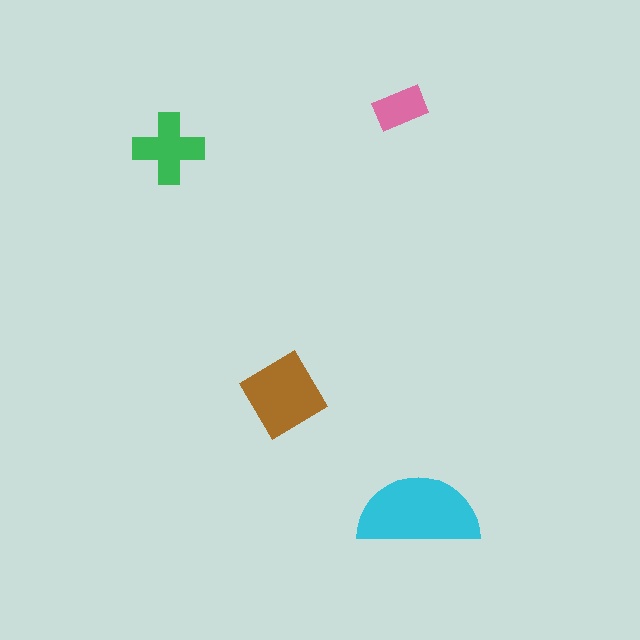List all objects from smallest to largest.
The pink rectangle, the green cross, the brown diamond, the cyan semicircle.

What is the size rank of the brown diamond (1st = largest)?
2nd.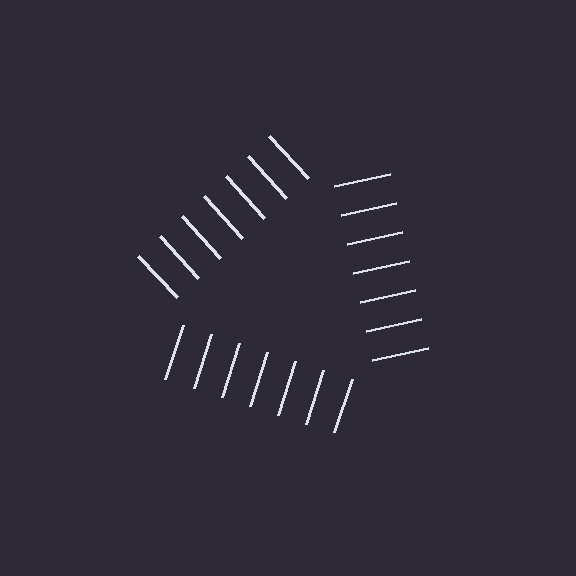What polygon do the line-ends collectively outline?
An illusory triangle — the line segments terminate on its edges but no continuous stroke is drawn.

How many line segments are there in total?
21 — 7 along each of the 3 edges.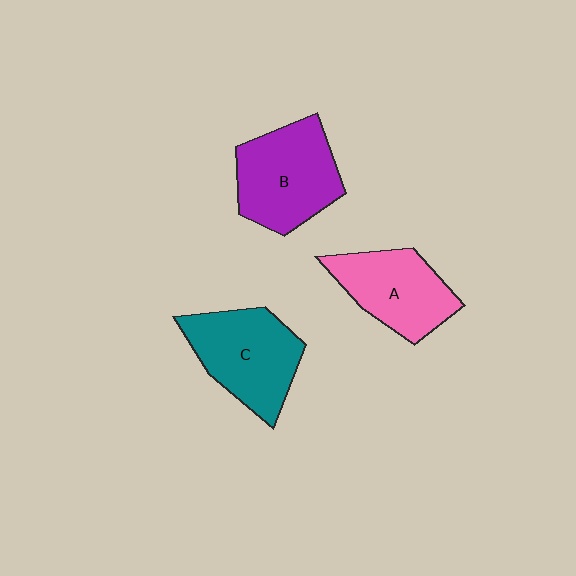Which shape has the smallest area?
Shape A (pink).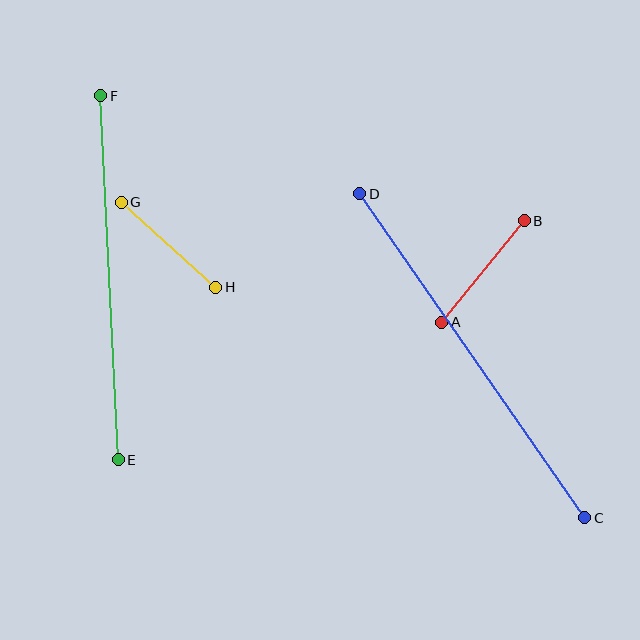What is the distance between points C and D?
The distance is approximately 394 pixels.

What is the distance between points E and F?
The distance is approximately 365 pixels.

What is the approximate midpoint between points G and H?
The midpoint is at approximately (169, 245) pixels.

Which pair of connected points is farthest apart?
Points C and D are farthest apart.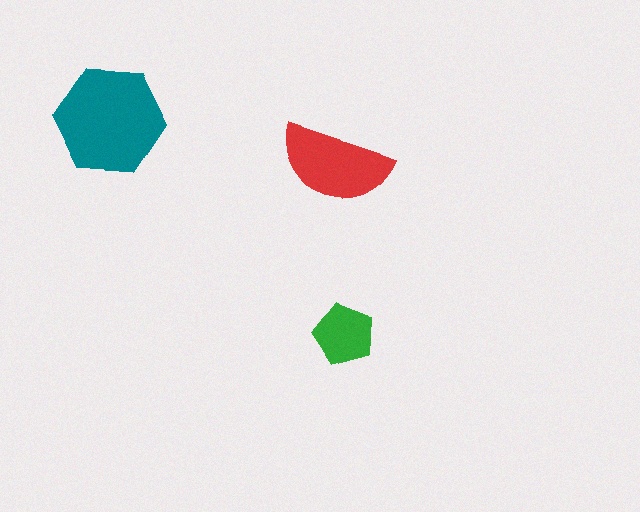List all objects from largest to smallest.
The teal hexagon, the red semicircle, the green pentagon.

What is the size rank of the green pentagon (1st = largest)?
3rd.